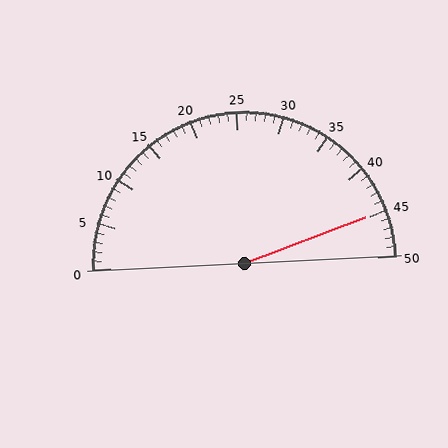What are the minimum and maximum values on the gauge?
The gauge ranges from 0 to 50.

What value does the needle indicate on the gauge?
The needle indicates approximately 45.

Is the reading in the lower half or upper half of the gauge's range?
The reading is in the upper half of the range (0 to 50).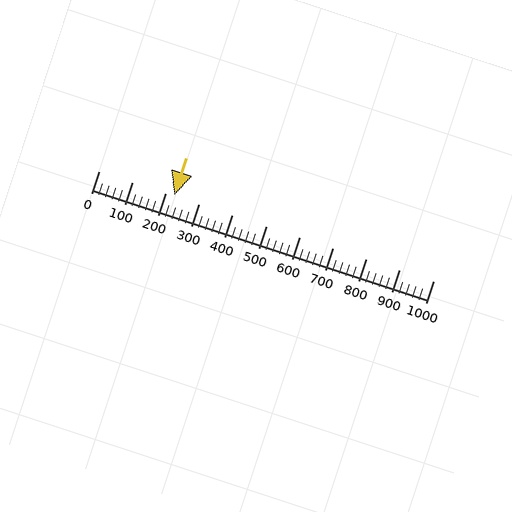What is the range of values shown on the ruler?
The ruler shows values from 0 to 1000.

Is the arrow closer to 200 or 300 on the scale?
The arrow is closer to 200.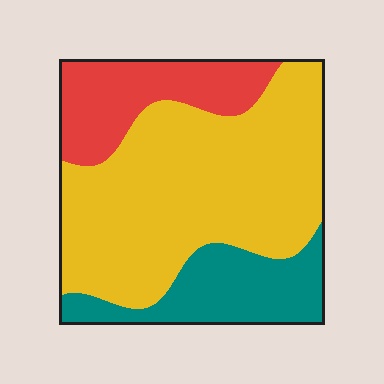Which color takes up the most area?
Yellow, at roughly 60%.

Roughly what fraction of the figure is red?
Red takes up between a sixth and a third of the figure.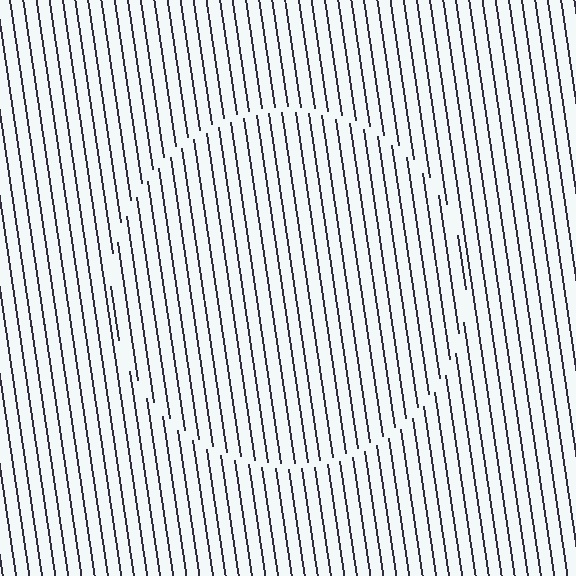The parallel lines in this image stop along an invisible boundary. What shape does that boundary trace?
An illusory circle. The interior of the shape contains the same grating, shifted by half a period — the contour is defined by the phase discontinuity where line-ends from the inner and outer gratings abut.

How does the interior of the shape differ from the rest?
The interior of the shape contains the same grating, shifted by half a period — the contour is defined by the phase discontinuity where line-ends from the inner and outer gratings abut.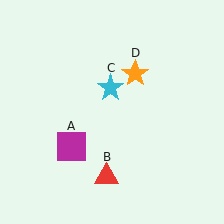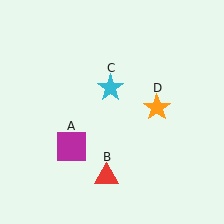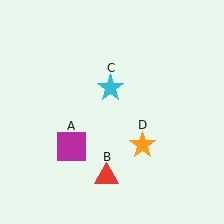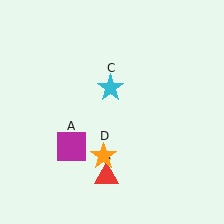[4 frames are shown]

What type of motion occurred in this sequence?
The orange star (object D) rotated clockwise around the center of the scene.